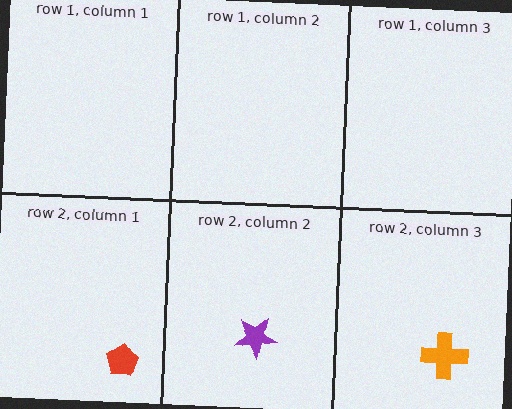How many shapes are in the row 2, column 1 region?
1.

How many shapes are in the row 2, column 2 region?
1.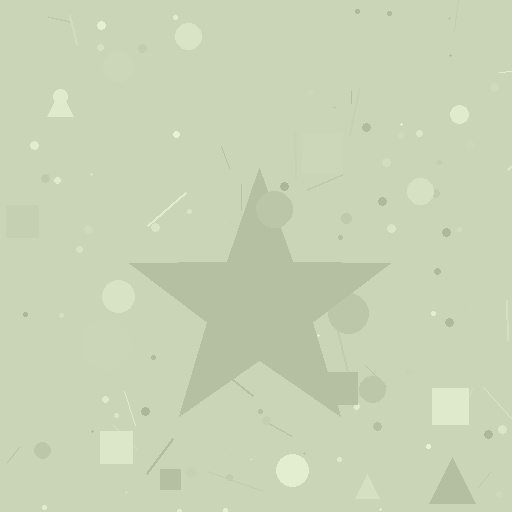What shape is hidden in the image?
A star is hidden in the image.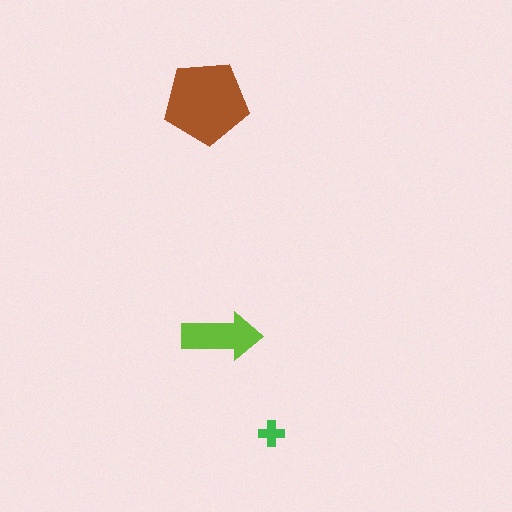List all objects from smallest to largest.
The green cross, the lime arrow, the brown pentagon.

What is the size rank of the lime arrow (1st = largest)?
2nd.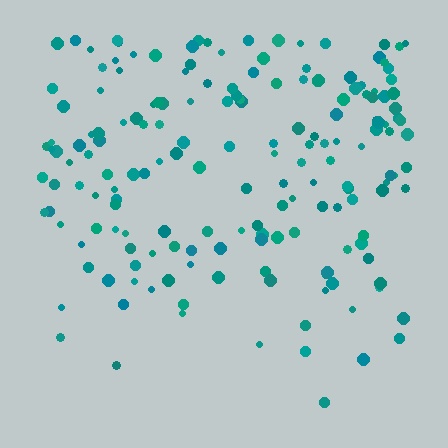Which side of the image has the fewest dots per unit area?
The bottom.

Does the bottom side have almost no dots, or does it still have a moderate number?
Still a moderate number, just noticeably fewer than the top.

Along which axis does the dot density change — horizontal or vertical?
Vertical.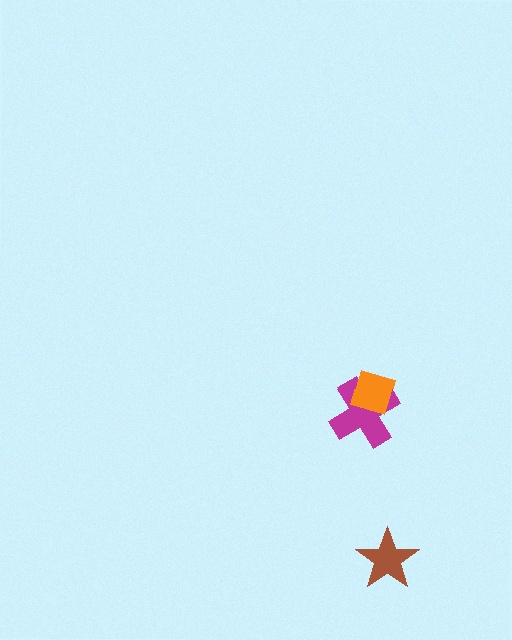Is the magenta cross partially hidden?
Yes, it is partially covered by another shape.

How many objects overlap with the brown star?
0 objects overlap with the brown star.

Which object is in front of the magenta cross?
The orange diamond is in front of the magenta cross.